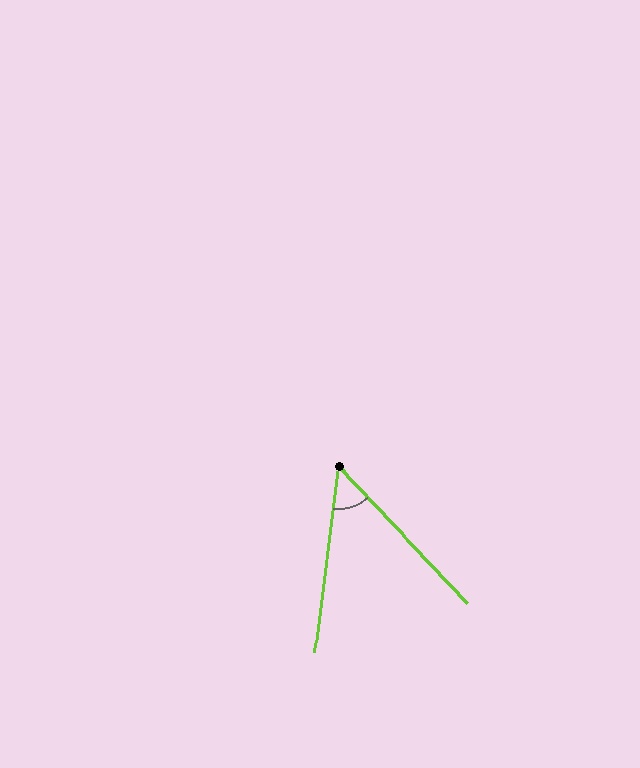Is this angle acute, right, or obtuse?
It is acute.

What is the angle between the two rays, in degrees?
Approximately 51 degrees.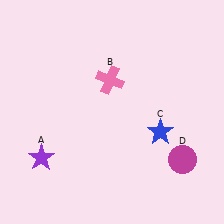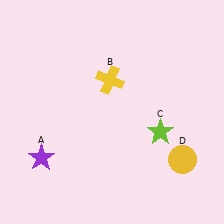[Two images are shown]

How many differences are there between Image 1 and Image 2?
There are 3 differences between the two images.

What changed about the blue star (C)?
In Image 1, C is blue. In Image 2, it changed to lime.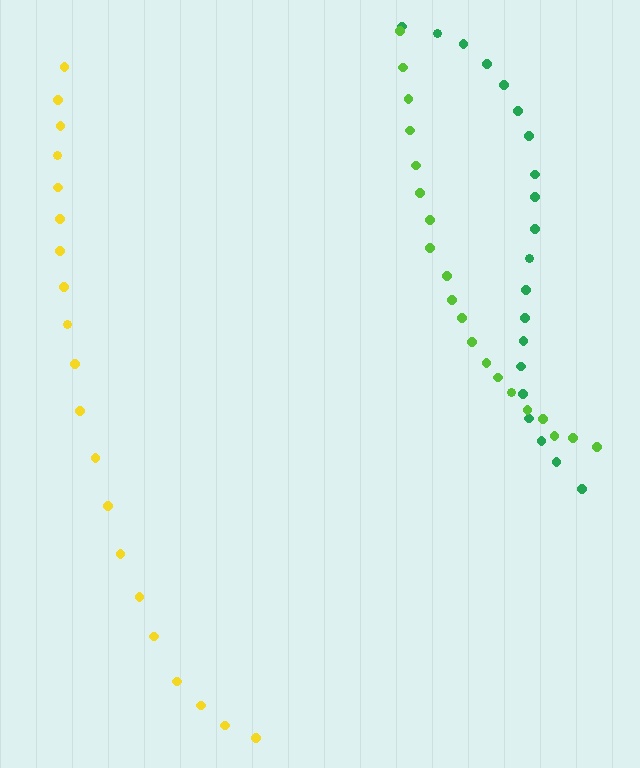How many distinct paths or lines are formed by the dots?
There are 3 distinct paths.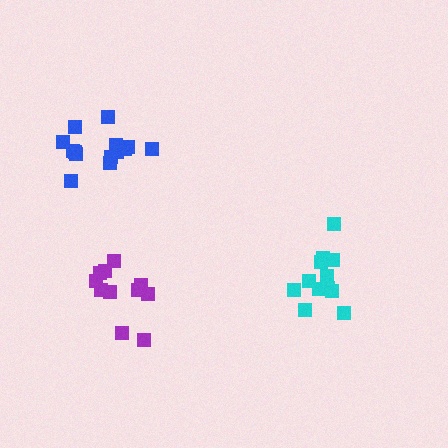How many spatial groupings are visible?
There are 3 spatial groupings.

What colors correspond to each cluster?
The clusters are colored: blue, cyan, purple.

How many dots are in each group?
Group 1: 14 dots, Group 2: 12 dots, Group 3: 11 dots (37 total).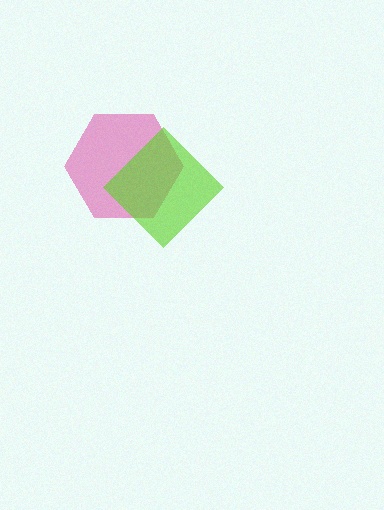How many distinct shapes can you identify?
There are 2 distinct shapes: a pink hexagon, a lime diamond.